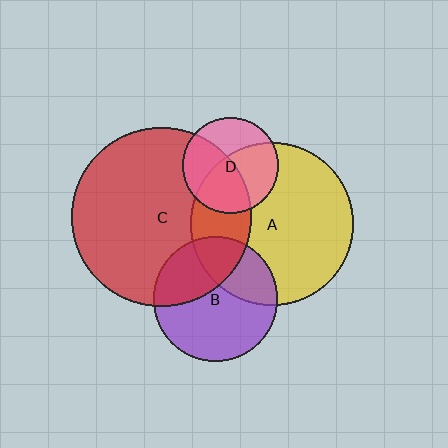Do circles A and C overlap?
Yes.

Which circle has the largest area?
Circle C (red).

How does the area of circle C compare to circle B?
Approximately 2.1 times.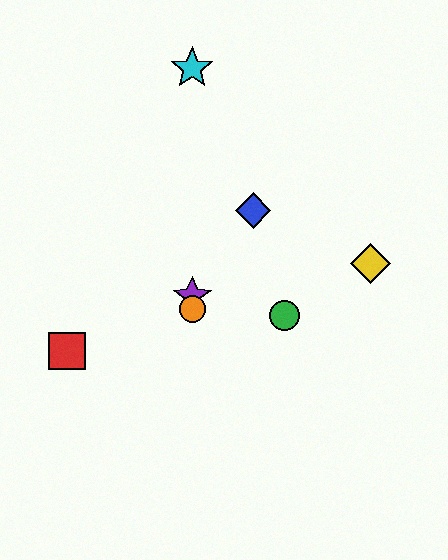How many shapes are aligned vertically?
3 shapes (the purple star, the orange circle, the cyan star) are aligned vertically.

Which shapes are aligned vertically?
The purple star, the orange circle, the cyan star are aligned vertically.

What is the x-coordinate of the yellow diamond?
The yellow diamond is at x≈371.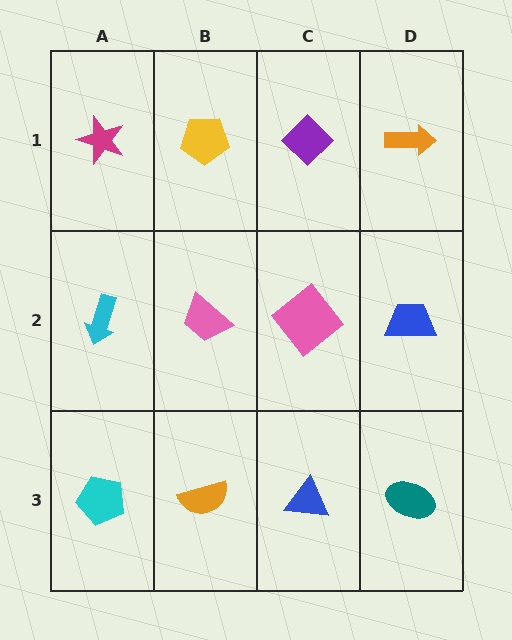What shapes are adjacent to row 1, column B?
A pink trapezoid (row 2, column B), a magenta star (row 1, column A), a purple diamond (row 1, column C).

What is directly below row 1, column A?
A cyan arrow.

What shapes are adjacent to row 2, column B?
A yellow pentagon (row 1, column B), an orange semicircle (row 3, column B), a cyan arrow (row 2, column A), a pink diamond (row 2, column C).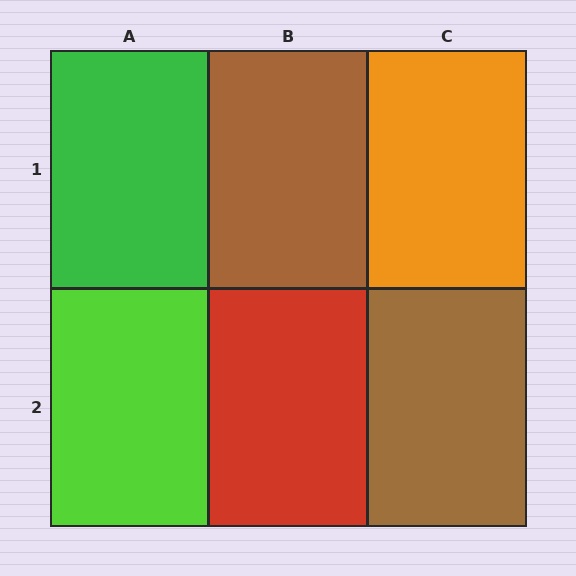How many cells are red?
1 cell is red.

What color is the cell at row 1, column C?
Orange.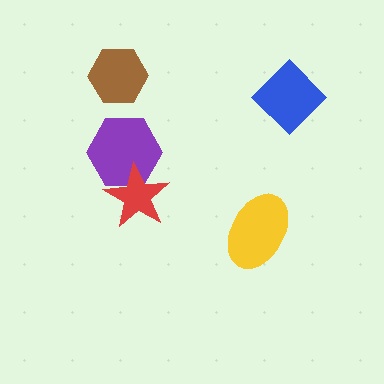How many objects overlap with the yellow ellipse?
0 objects overlap with the yellow ellipse.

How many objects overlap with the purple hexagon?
1 object overlaps with the purple hexagon.